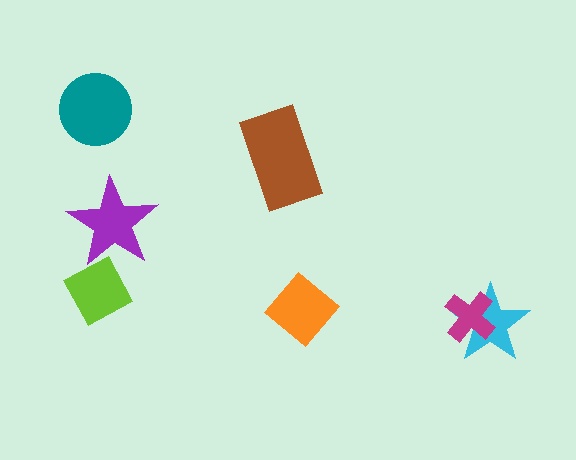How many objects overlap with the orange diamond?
0 objects overlap with the orange diamond.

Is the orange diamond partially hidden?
No, no other shape covers it.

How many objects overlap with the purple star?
1 object overlaps with the purple star.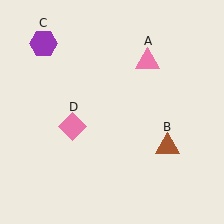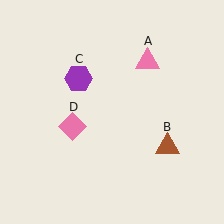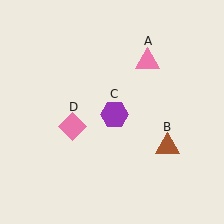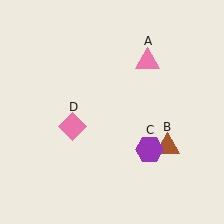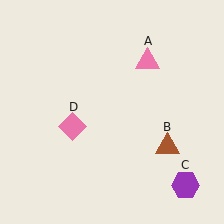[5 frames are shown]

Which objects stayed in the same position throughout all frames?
Pink triangle (object A) and brown triangle (object B) and pink diamond (object D) remained stationary.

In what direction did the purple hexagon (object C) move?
The purple hexagon (object C) moved down and to the right.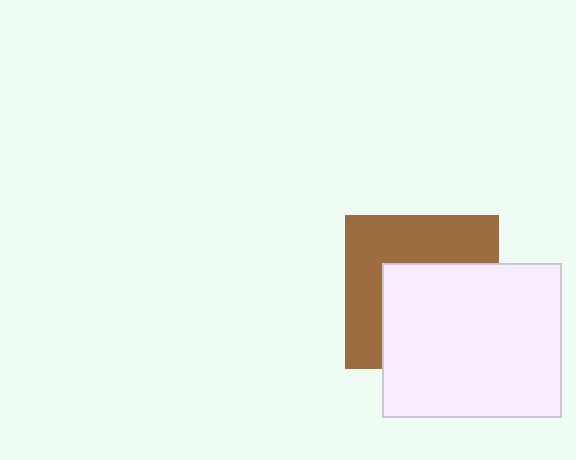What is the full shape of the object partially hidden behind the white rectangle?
The partially hidden object is a brown square.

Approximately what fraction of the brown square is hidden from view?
Roughly 53% of the brown square is hidden behind the white rectangle.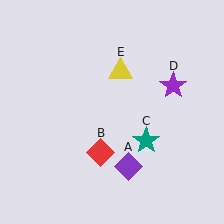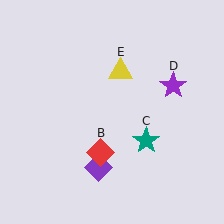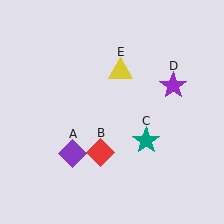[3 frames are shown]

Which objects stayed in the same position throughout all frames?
Red diamond (object B) and teal star (object C) and purple star (object D) and yellow triangle (object E) remained stationary.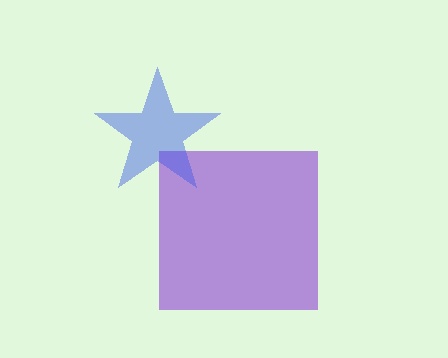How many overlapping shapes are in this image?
There are 2 overlapping shapes in the image.